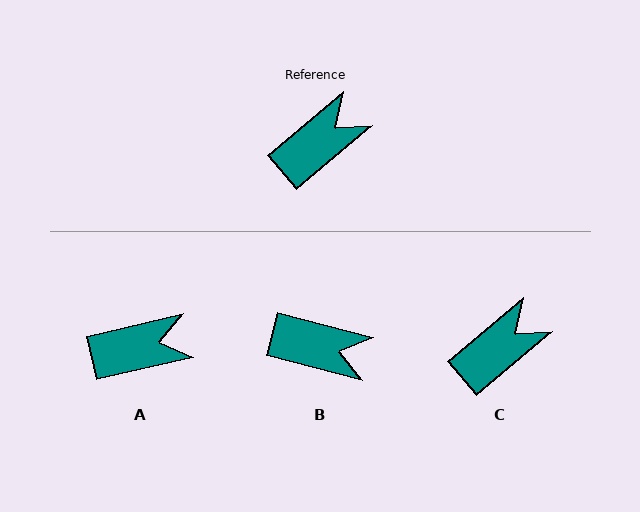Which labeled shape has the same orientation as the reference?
C.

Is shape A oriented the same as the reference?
No, it is off by about 27 degrees.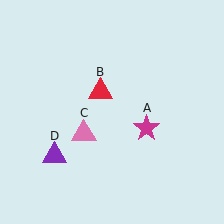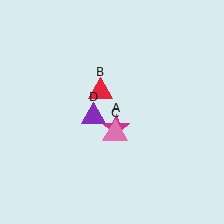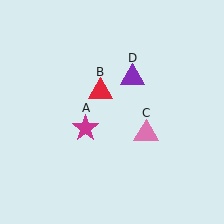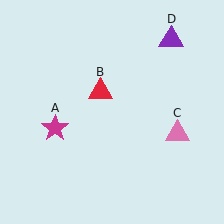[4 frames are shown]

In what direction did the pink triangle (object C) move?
The pink triangle (object C) moved right.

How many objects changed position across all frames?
3 objects changed position: magenta star (object A), pink triangle (object C), purple triangle (object D).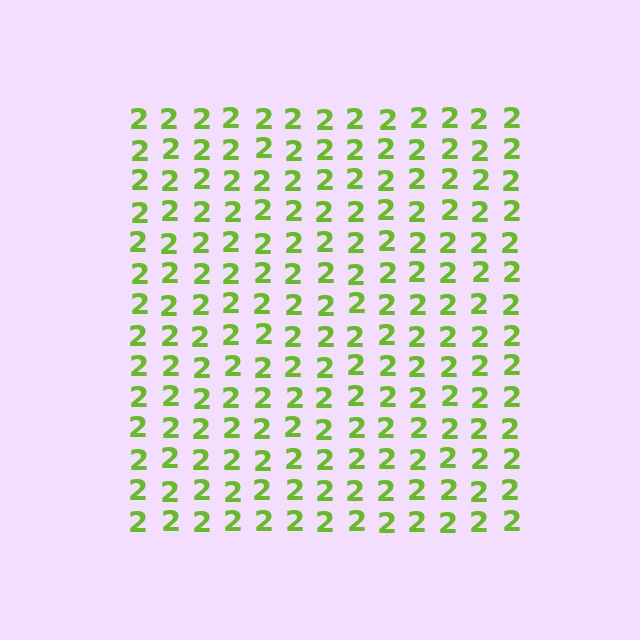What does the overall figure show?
The overall figure shows a square.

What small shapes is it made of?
It is made of small digit 2's.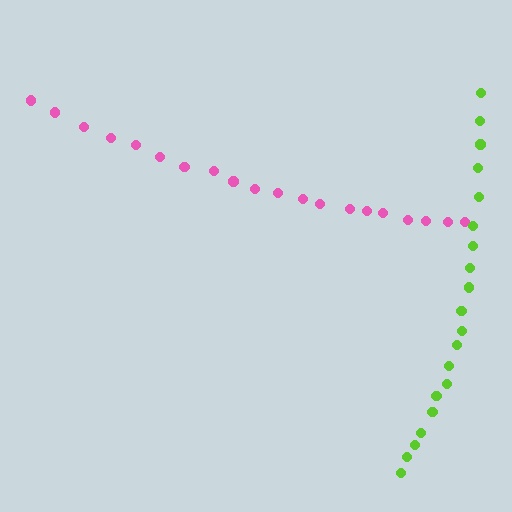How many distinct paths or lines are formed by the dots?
There are 2 distinct paths.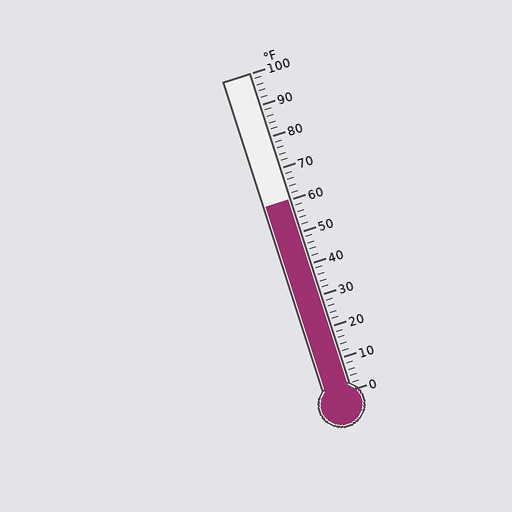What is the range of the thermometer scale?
The thermometer scale ranges from 0°F to 100°F.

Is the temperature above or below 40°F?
The temperature is above 40°F.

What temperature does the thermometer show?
The thermometer shows approximately 60°F.